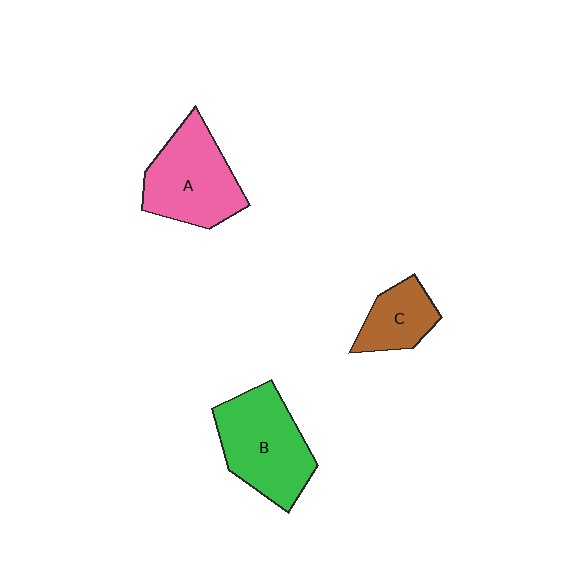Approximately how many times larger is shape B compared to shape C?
Approximately 1.9 times.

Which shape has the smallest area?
Shape C (brown).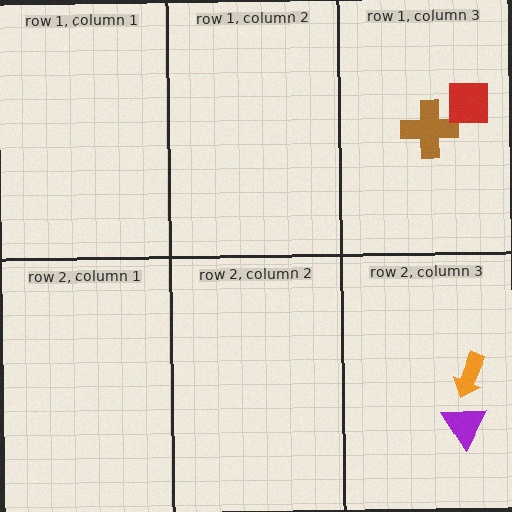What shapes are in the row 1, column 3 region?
The brown cross, the red square.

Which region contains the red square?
The row 1, column 3 region.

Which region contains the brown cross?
The row 1, column 3 region.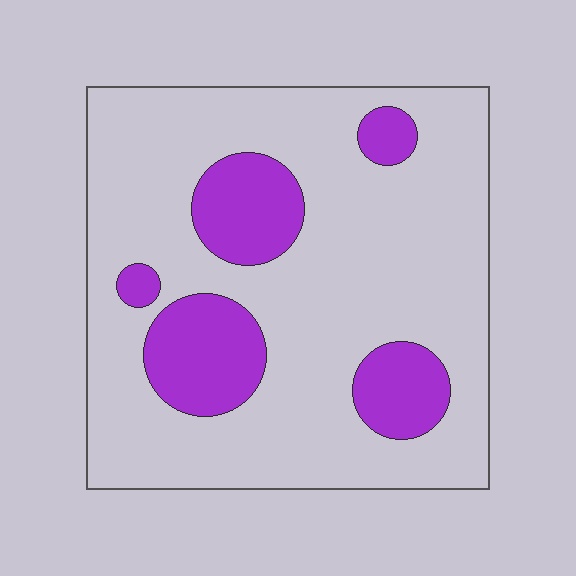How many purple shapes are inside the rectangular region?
5.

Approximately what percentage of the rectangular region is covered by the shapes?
Approximately 20%.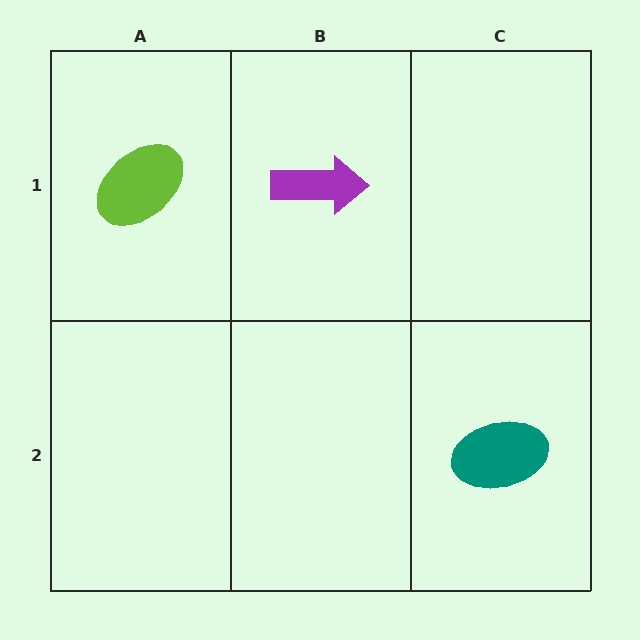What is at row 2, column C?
A teal ellipse.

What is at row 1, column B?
A purple arrow.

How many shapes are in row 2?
1 shape.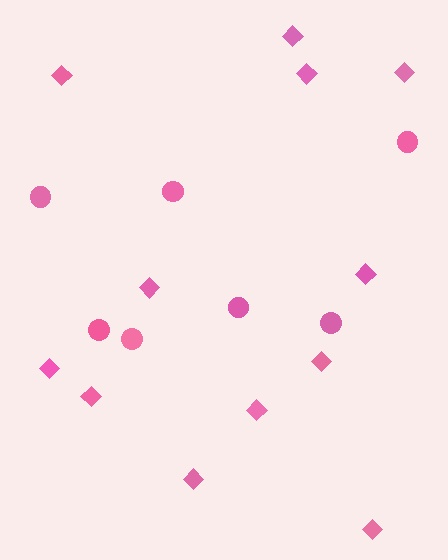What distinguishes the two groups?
There are 2 groups: one group of diamonds (12) and one group of circles (7).